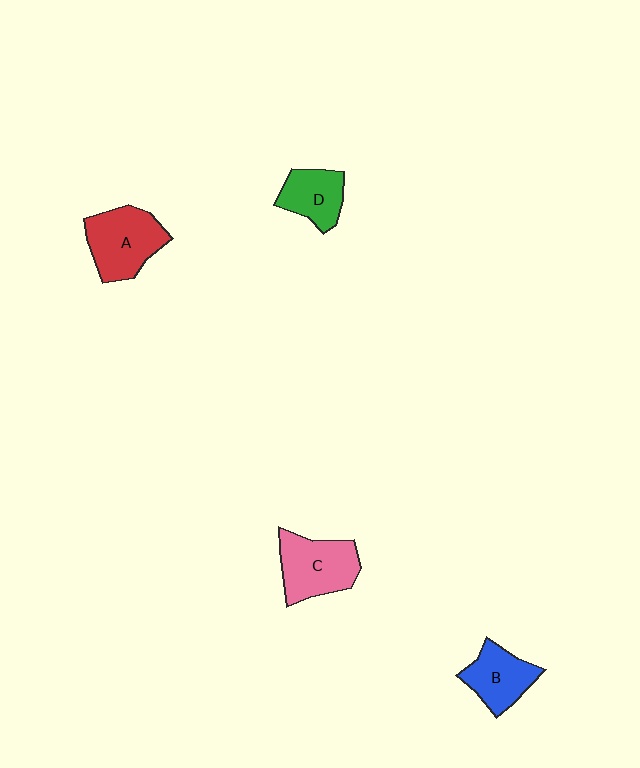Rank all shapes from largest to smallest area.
From largest to smallest: A (red), C (pink), B (blue), D (green).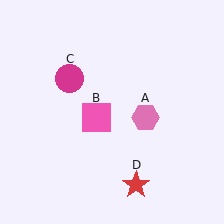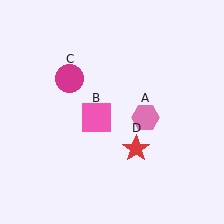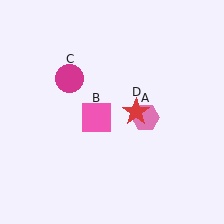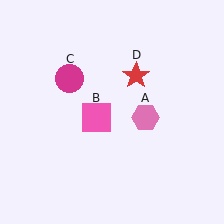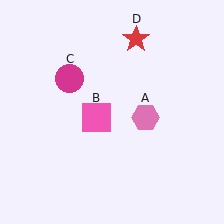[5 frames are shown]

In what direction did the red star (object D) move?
The red star (object D) moved up.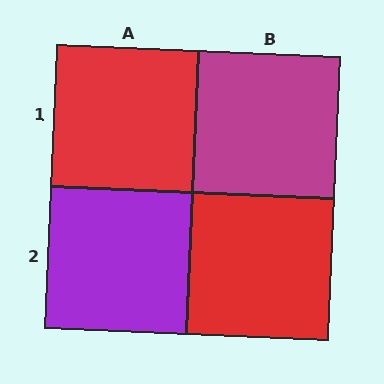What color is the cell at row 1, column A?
Red.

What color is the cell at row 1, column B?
Magenta.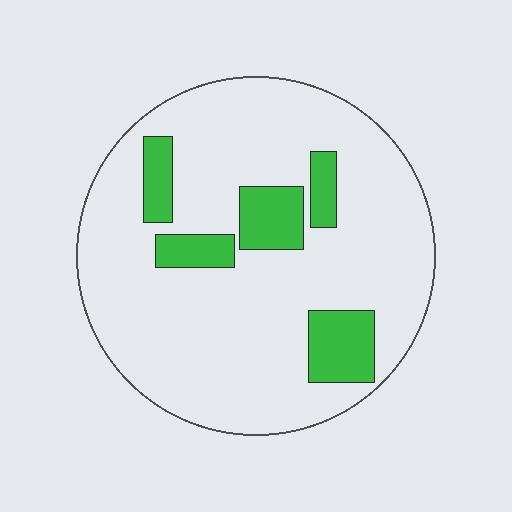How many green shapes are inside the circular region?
5.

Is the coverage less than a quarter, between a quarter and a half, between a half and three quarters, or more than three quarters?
Less than a quarter.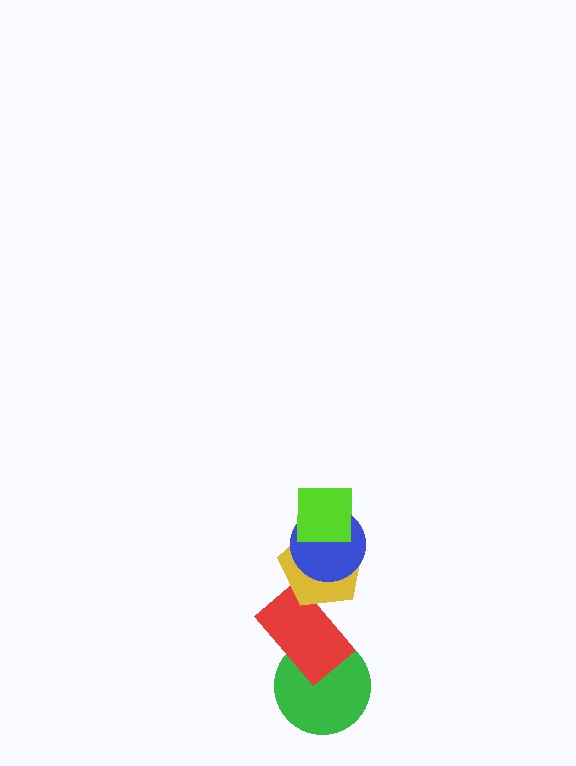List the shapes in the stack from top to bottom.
From top to bottom: the lime square, the blue circle, the yellow pentagon, the red rectangle, the green circle.